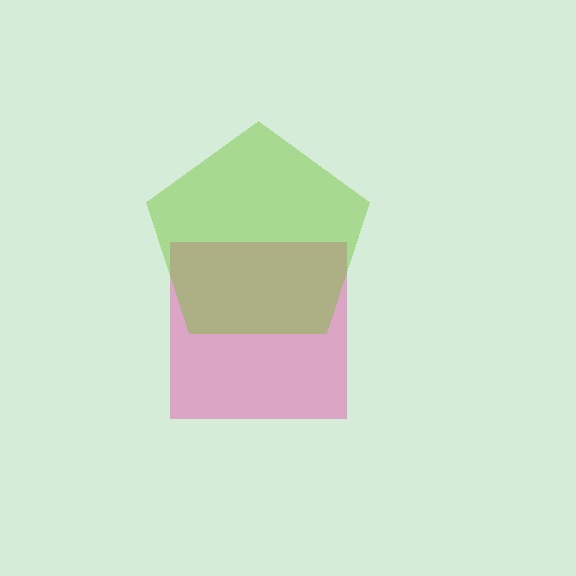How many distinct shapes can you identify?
There are 2 distinct shapes: a pink square, a lime pentagon.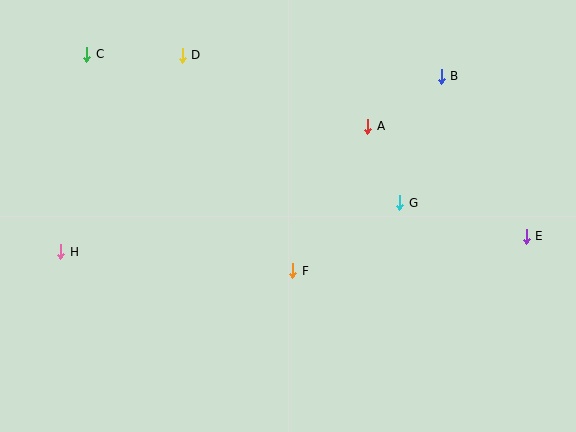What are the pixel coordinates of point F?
Point F is at (293, 271).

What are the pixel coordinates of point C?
Point C is at (87, 54).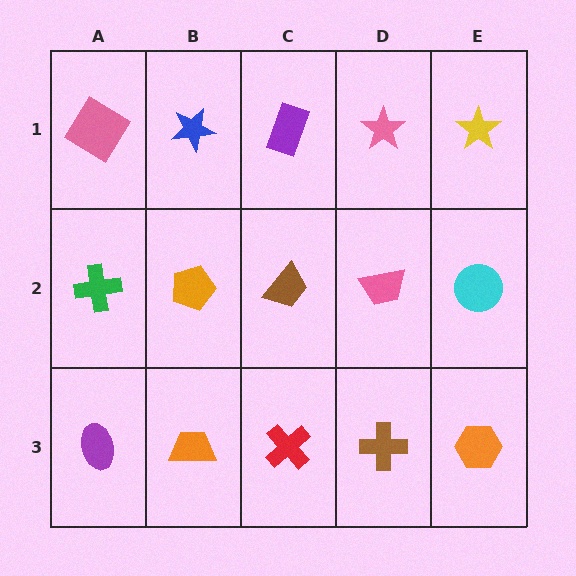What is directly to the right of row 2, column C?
A pink trapezoid.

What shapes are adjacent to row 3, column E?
A cyan circle (row 2, column E), a brown cross (row 3, column D).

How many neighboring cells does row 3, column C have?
3.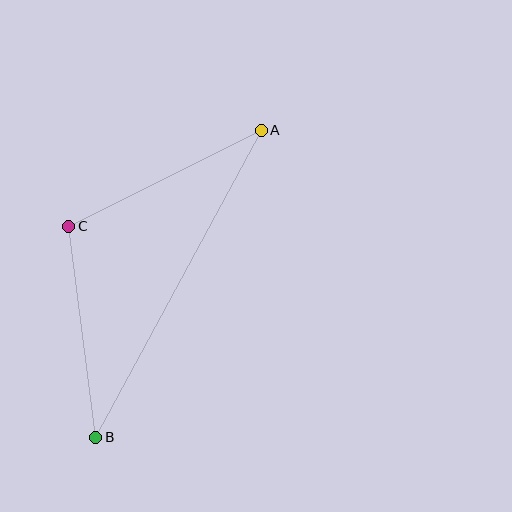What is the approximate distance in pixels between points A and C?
The distance between A and C is approximately 215 pixels.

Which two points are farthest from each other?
Points A and B are farthest from each other.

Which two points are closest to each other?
Points B and C are closest to each other.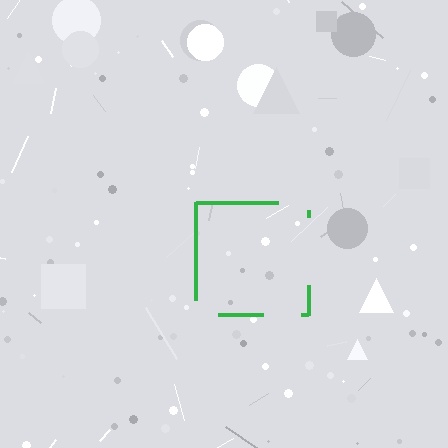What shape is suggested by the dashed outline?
The dashed outline suggests a square.